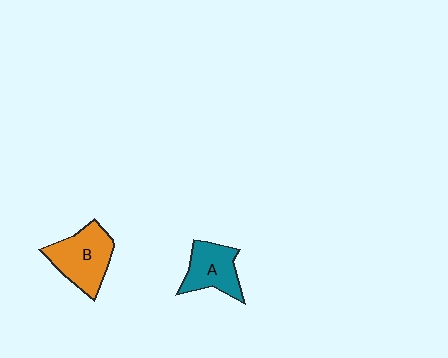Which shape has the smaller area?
Shape A (teal).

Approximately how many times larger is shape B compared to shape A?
Approximately 1.3 times.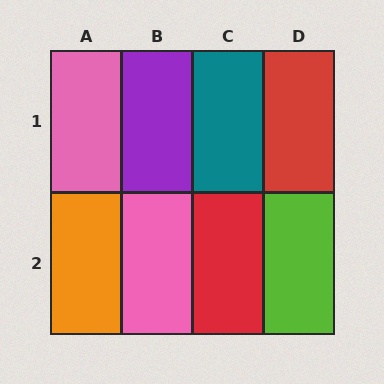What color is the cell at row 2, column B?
Pink.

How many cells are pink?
2 cells are pink.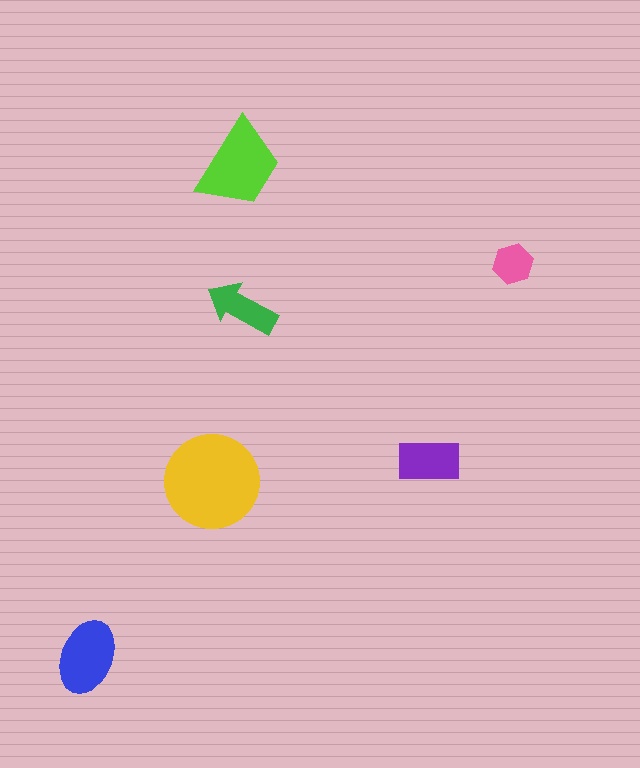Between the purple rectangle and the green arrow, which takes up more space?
The purple rectangle.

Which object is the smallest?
The pink hexagon.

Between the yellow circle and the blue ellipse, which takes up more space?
The yellow circle.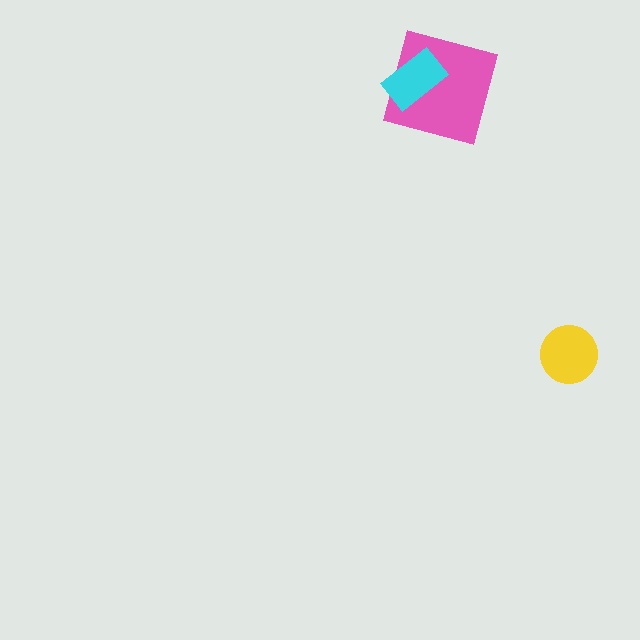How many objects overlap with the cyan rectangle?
1 object overlaps with the cyan rectangle.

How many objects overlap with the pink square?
1 object overlaps with the pink square.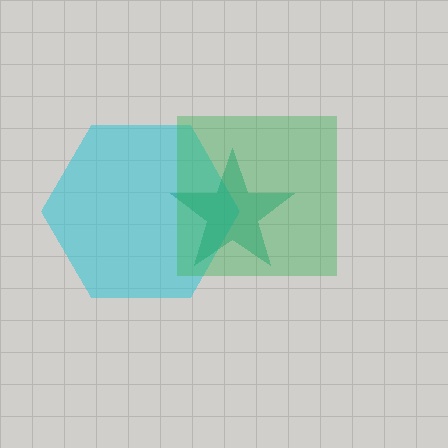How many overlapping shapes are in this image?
There are 3 overlapping shapes in the image.